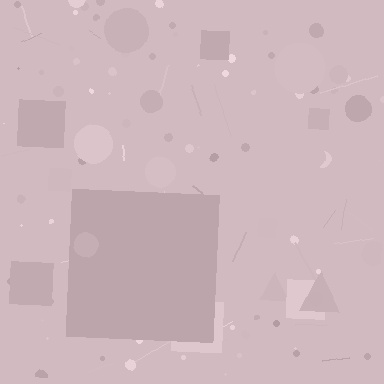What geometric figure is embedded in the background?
A square is embedded in the background.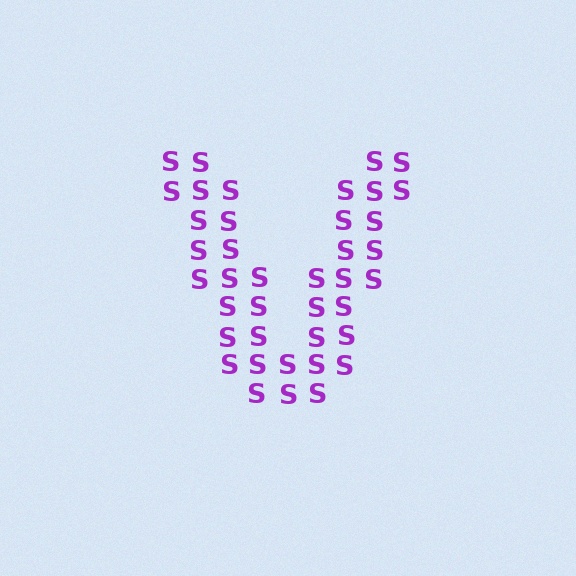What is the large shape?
The large shape is the letter V.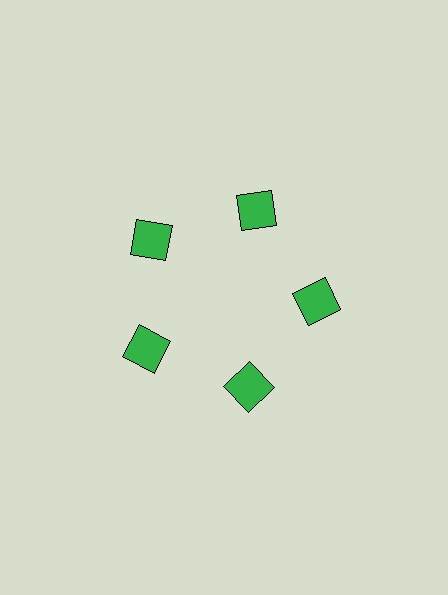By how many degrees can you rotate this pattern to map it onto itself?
The pattern maps onto itself every 72 degrees of rotation.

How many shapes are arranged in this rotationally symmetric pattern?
There are 5 shapes, arranged in 5 groups of 1.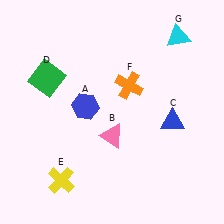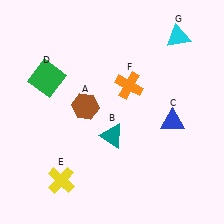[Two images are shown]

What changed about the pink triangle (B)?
In Image 1, B is pink. In Image 2, it changed to teal.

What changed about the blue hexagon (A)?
In Image 1, A is blue. In Image 2, it changed to brown.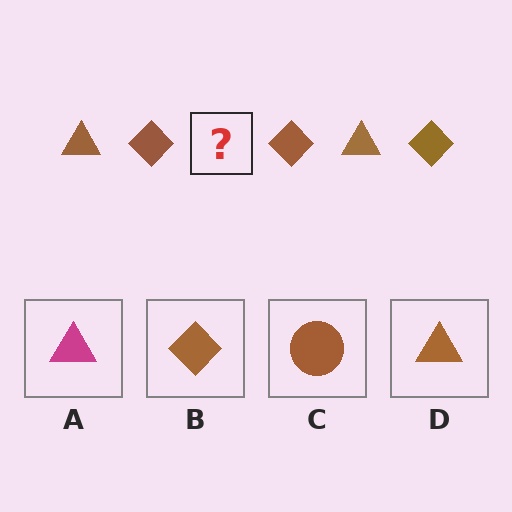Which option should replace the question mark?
Option D.